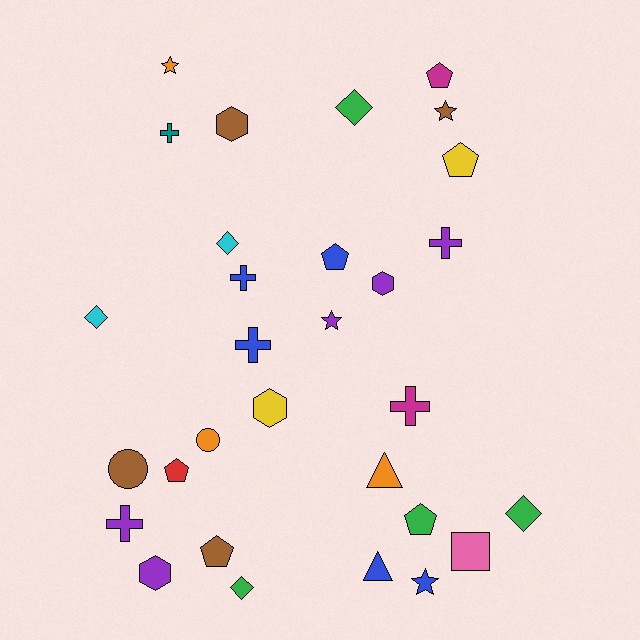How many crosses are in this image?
There are 6 crosses.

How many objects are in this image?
There are 30 objects.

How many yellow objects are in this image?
There are 2 yellow objects.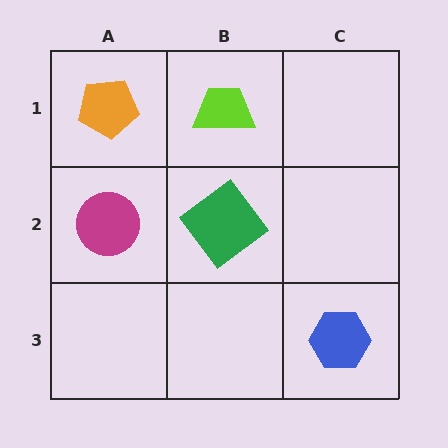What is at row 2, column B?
A green diamond.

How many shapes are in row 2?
2 shapes.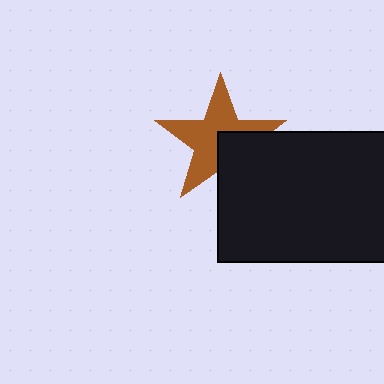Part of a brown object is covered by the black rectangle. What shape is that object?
It is a star.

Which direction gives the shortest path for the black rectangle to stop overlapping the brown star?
Moving toward the lower-right gives the shortest separation.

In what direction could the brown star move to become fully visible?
The brown star could move toward the upper-left. That would shift it out from behind the black rectangle entirely.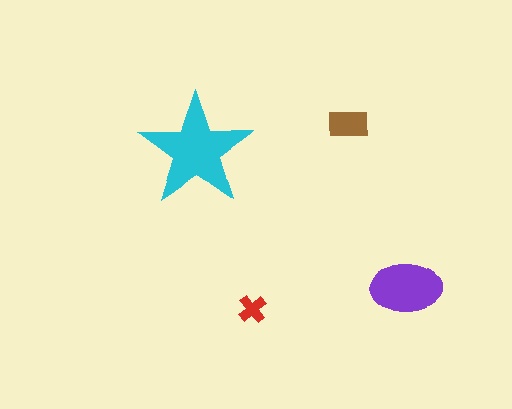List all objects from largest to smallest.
The cyan star, the purple ellipse, the brown rectangle, the red cross.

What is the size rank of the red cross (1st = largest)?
4th.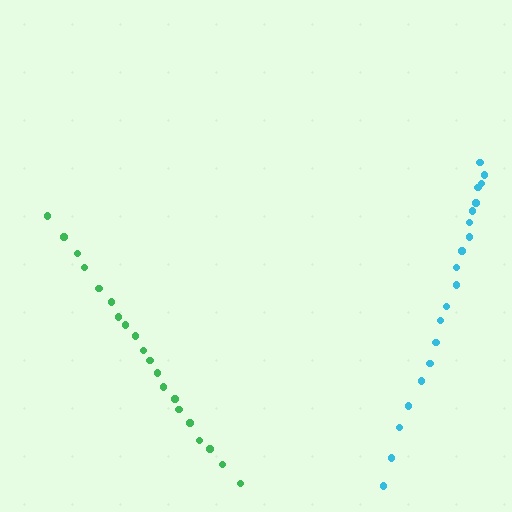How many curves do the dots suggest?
There are 2 distinct paths.